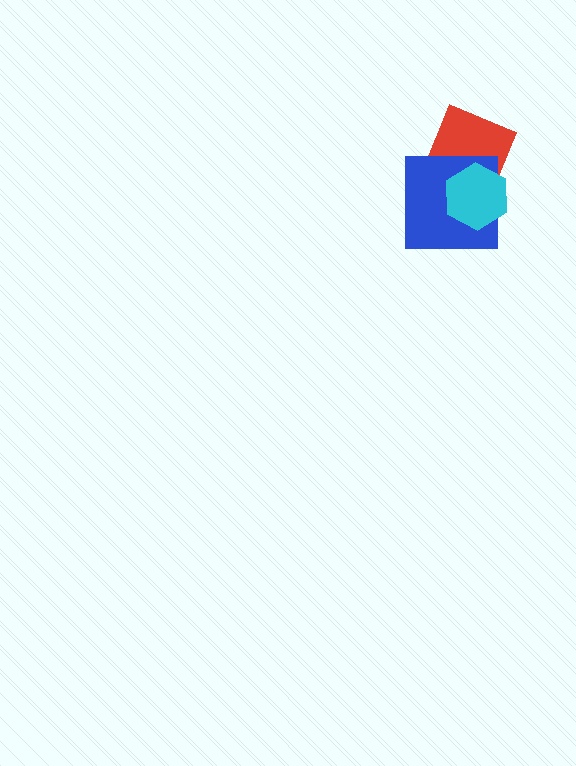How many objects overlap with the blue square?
2 objects overlap with the blue square.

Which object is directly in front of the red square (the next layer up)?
The blue square is directly in front of the red square.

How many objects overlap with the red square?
2 objects overlap with the red square.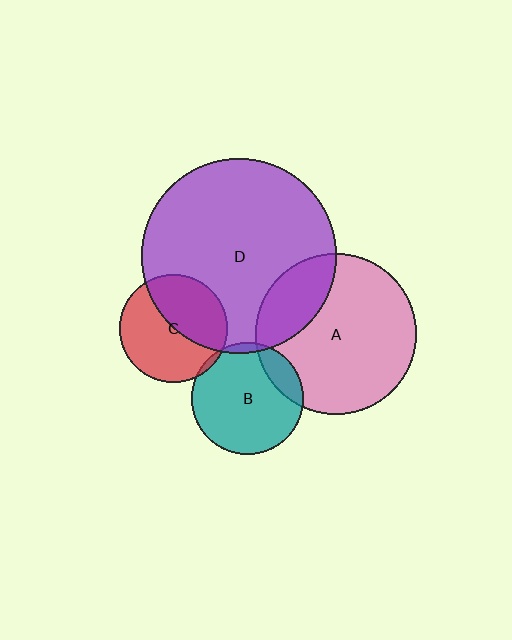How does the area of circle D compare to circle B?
Approximately 3.0 times.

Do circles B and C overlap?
Yes.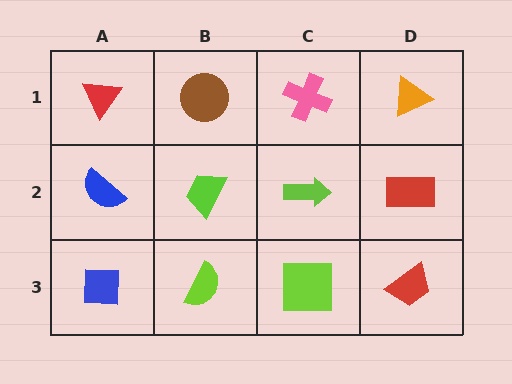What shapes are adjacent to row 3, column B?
A lime trapezoid (row 2, column B), a blue square (row 3, column A), a lime square (row 3, column C).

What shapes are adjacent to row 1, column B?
A lime trapezoid (row 2, column B), a red triangle (row 1, column A), a pink cross (row 1, column C).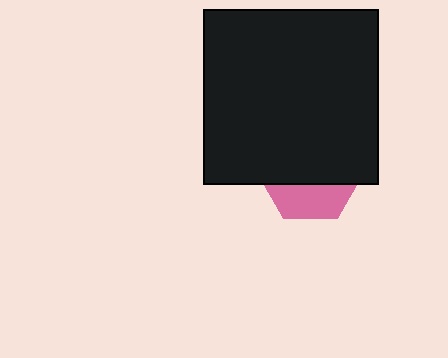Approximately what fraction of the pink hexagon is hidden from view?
Roughly 68% of the pink hexagon is hidden behind the black square.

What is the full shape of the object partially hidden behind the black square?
The partially hidden object is a pink hexagon.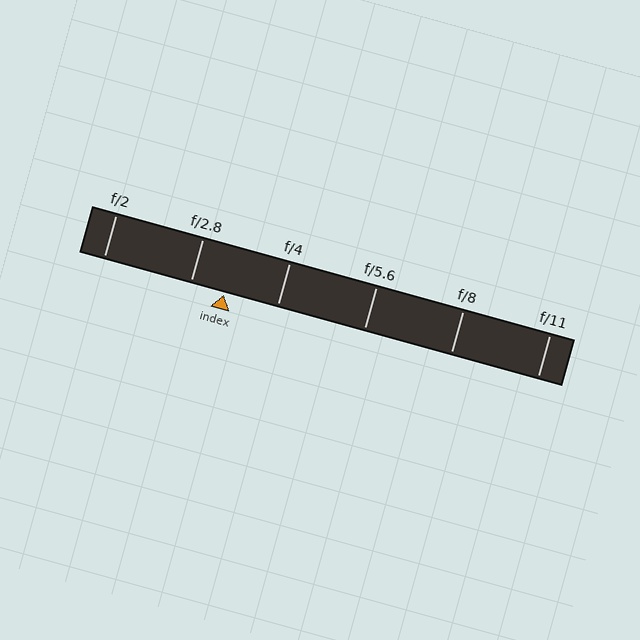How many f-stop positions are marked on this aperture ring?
There are 6 f-stop positions marked.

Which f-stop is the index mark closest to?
The index mark is closest to f/2.8.